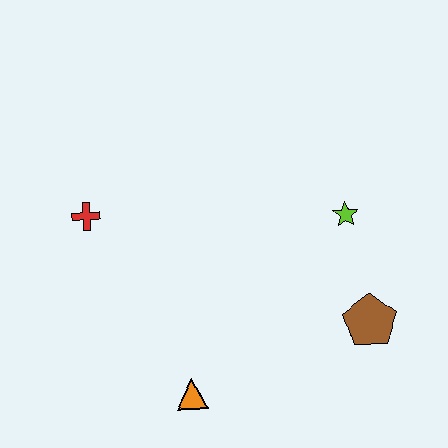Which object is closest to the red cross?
The orange triangle is closest to the red cross.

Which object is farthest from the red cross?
The brown pentagon is farthest from the red cross.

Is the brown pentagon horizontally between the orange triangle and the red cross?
No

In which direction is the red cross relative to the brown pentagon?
The red cross is to the left of the brown pentagon.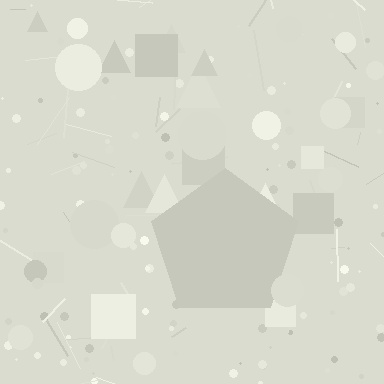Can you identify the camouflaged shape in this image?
The camouflaged shape is a pentagon.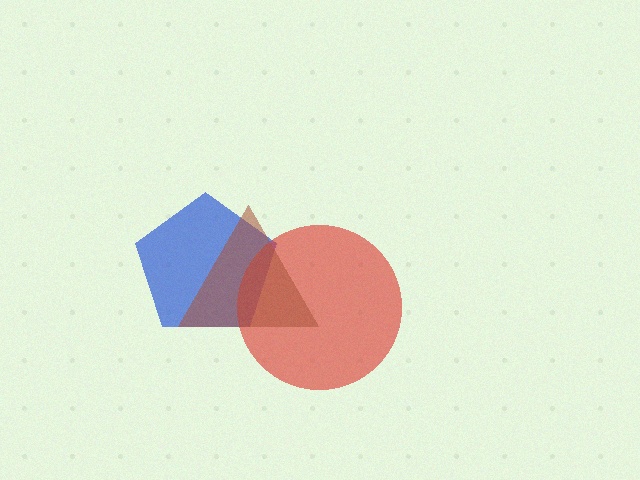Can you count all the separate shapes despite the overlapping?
Yes, there are 3 separate shapes.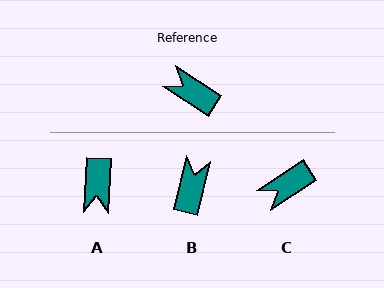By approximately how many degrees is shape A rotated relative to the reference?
Approximately 120 degrees counter-clockwise.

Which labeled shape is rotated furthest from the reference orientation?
A, about 120 degrees away.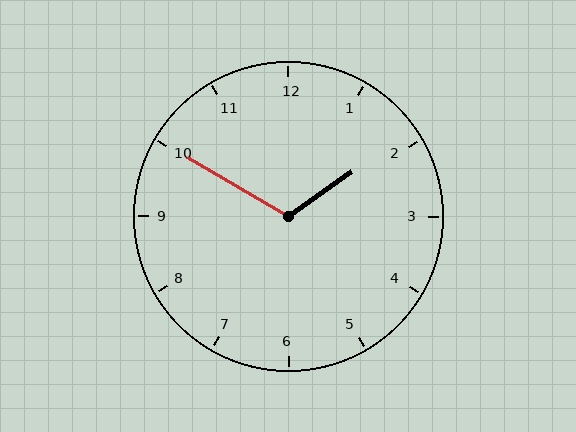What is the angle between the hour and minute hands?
Approximately 115 degrees.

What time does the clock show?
1:50.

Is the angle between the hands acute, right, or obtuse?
It is obtuse.